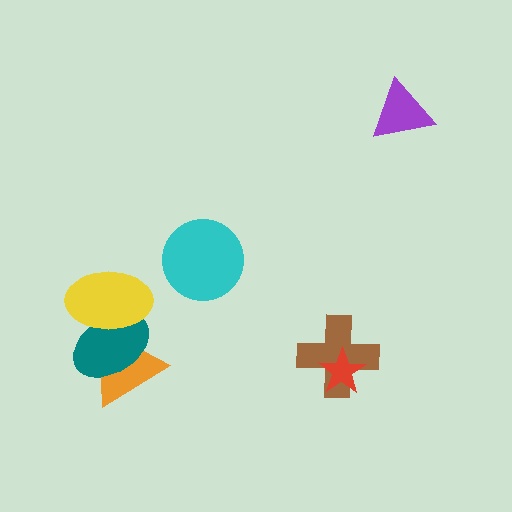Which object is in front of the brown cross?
The red star is in front of the brown cross.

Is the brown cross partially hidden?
Yes, it is partially covered by another shape.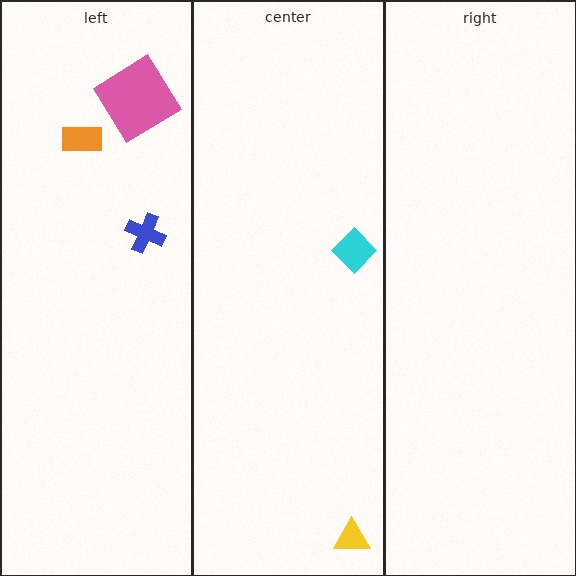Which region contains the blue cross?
The left region.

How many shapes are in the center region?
2.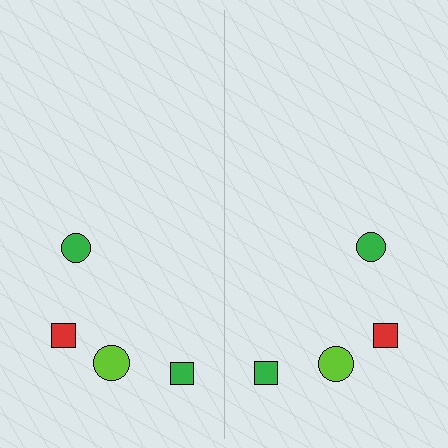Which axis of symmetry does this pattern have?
The pattern has a vertical axis of symmetry running through the center of the image.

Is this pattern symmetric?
Yes, this pattern has bilateral (reflection) symmetry.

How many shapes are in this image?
There are 8 shapes in this image.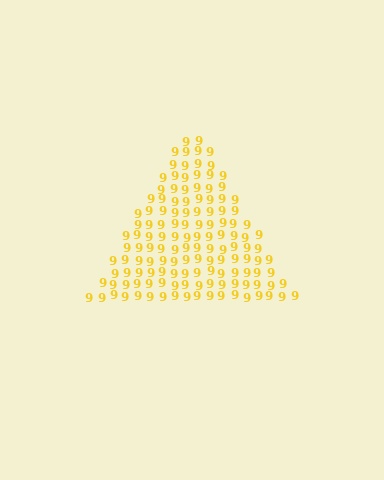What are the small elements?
The small elements are digit 9's.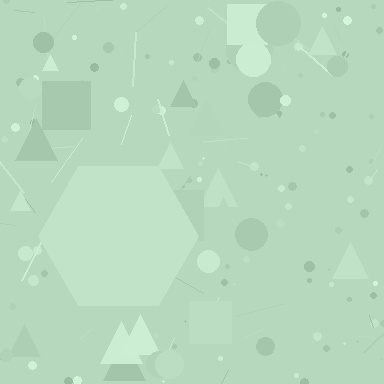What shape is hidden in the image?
A hexagon is hidden in the image.